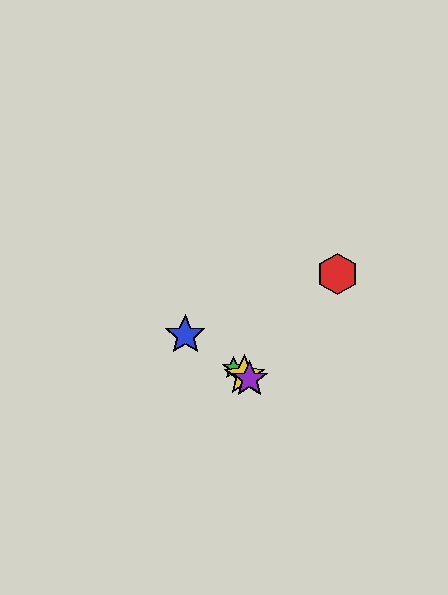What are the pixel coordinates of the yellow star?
The yellow star is at (244, 375).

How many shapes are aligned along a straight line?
4 shapes (the blue star, the green star, the yellow star, the purple star) are aligned along a straight line.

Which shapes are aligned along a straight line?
The blue star, the green star, the yellow star, the purple star are aligned along a straight line.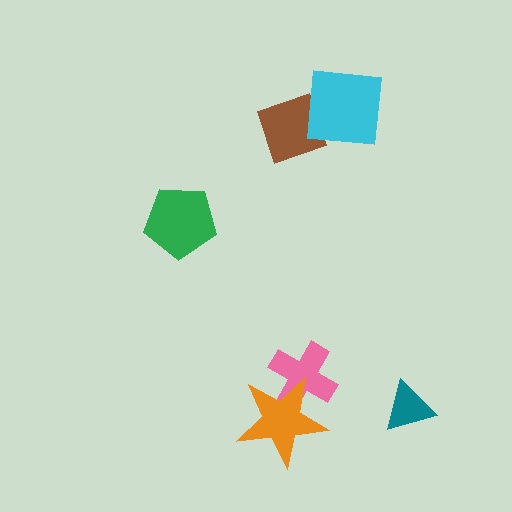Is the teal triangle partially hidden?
No, no other shape covers it.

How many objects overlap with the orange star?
1 object overlaps with the orange star.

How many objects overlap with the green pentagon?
0 objects overlap with the green pentagon.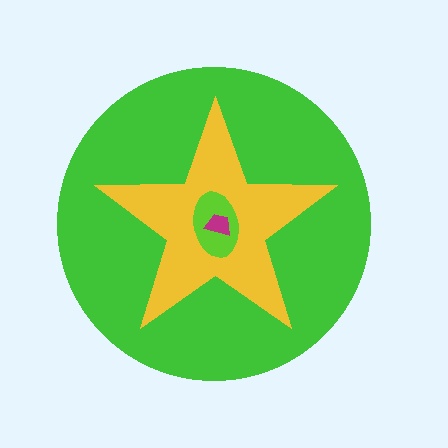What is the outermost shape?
The green circle.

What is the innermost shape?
The magenta trapezoid.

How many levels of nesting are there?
4.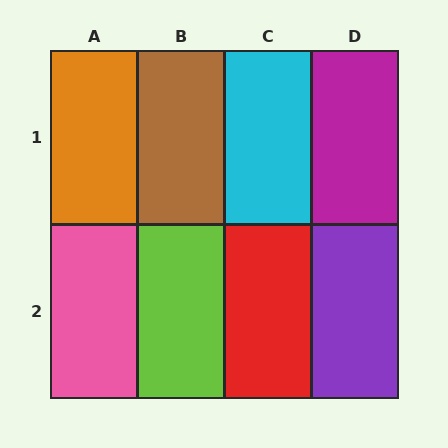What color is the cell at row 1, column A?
Orange.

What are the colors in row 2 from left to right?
Pink, lime, red, purple.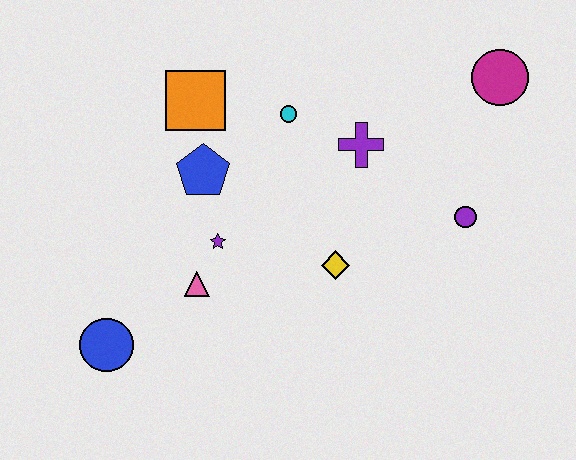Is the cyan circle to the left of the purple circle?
Yes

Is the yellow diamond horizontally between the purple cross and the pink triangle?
Yes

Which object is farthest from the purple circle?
The blue circle is farthest from the purple circle.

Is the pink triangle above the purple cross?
No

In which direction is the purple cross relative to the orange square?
The purple cross is to the right of the orange square.